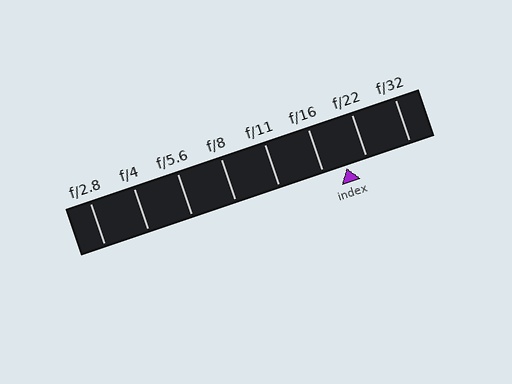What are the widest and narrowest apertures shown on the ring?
The widest aperture shown is f/2.8 and the narrowest is f/32.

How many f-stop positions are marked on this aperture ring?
There are 8 f-stop positions marked.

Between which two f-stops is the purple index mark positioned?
The index mark is between f/16 and f/22.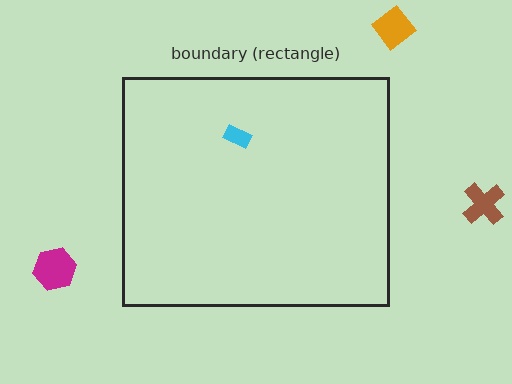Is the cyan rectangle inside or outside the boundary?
Inside.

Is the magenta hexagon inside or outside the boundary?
Outside.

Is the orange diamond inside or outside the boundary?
Outside.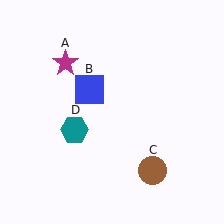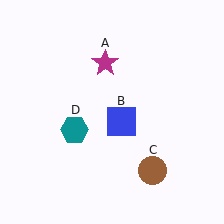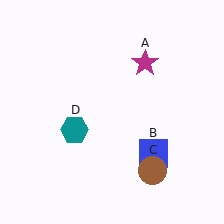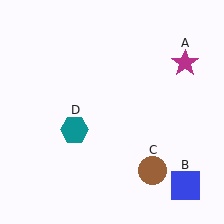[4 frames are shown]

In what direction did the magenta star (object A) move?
The magenta star (object A) moved right.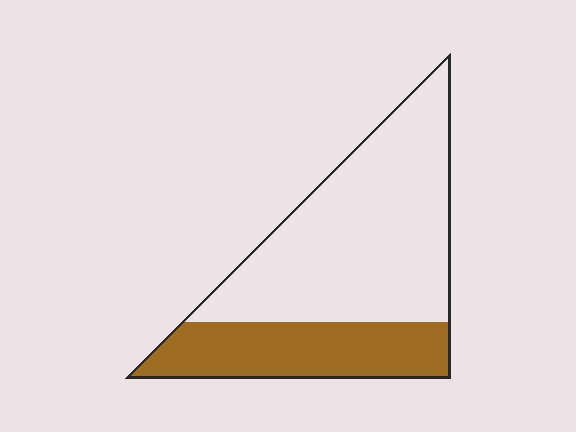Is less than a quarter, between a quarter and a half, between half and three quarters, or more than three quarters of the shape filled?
Between a quarter and a half.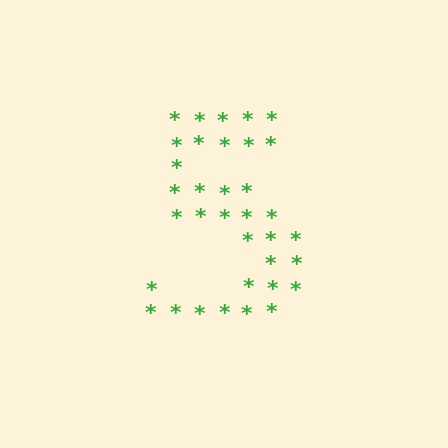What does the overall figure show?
The overall figure shows the digit 5.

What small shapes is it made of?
It is made of small asterisks.